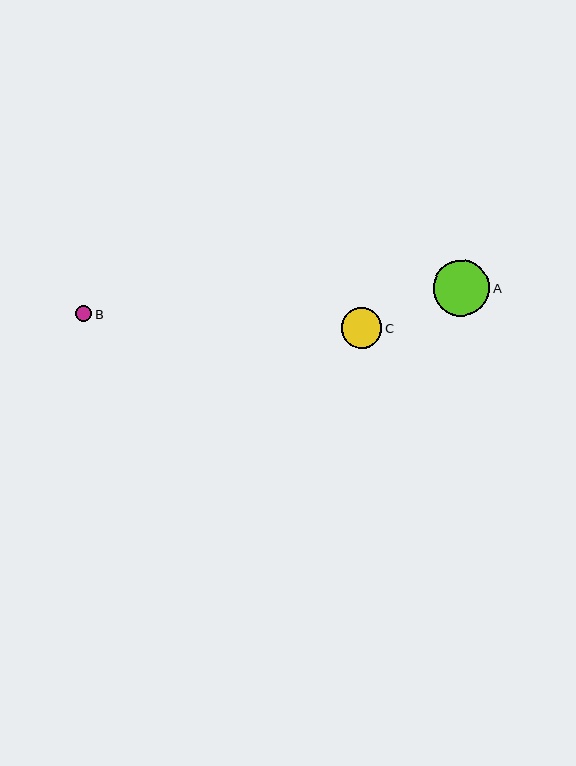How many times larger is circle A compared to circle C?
Circle A is approximately 1.4 times the size of circle C.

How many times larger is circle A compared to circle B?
Circle A is approximately 3.5 times the size of circle B.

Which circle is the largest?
Circle A is the largest with a size of approximately 56 pixels.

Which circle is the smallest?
Circle B is the smallest with a size of approximately 16 pixels.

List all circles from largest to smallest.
From largest to smallest: A, C, B.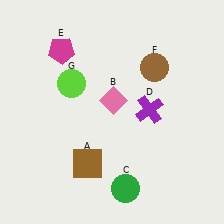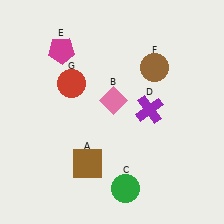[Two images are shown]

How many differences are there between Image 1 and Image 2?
There is 1 difference between the two images.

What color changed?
The circle (G) changed from lime in Image 1 to red in Image 2.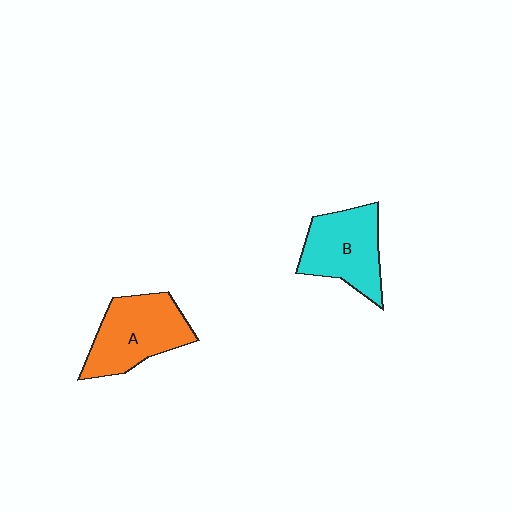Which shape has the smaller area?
Shape B (cyan).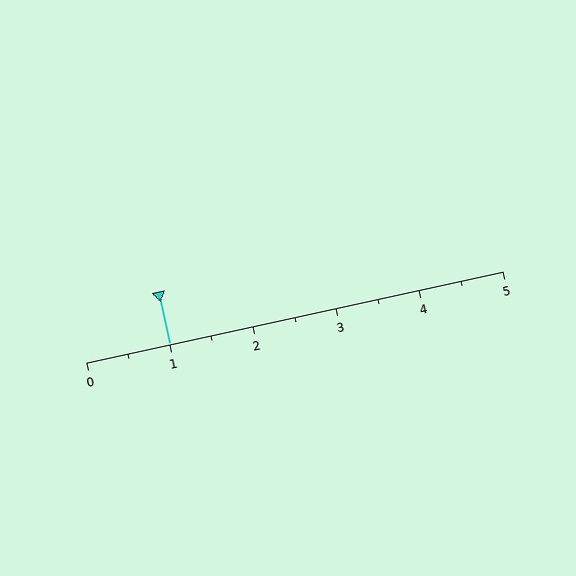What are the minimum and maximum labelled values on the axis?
The axis runs from 0 to 5.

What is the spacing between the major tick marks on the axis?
The major ticks are spaced 1 apart.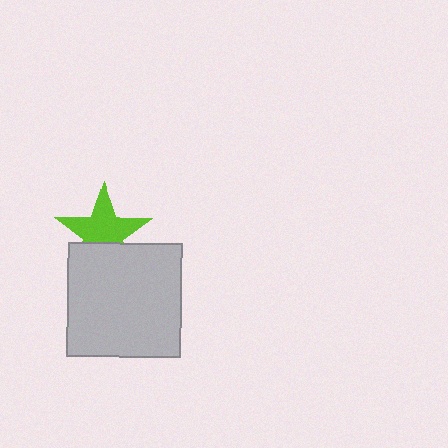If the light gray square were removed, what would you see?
You would see the complete lime star.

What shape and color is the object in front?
The object in front is a light gray square.